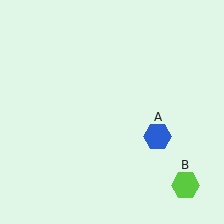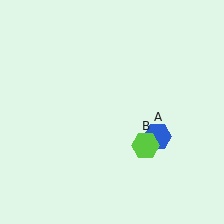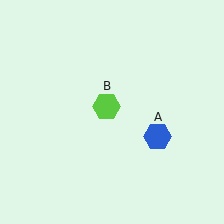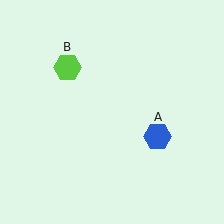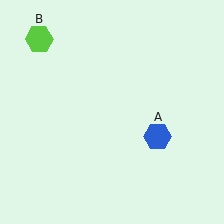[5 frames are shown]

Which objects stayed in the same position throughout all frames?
Blue hexagon (object A) remained stationary.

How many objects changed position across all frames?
1 object changed position: lime hexagon (object B).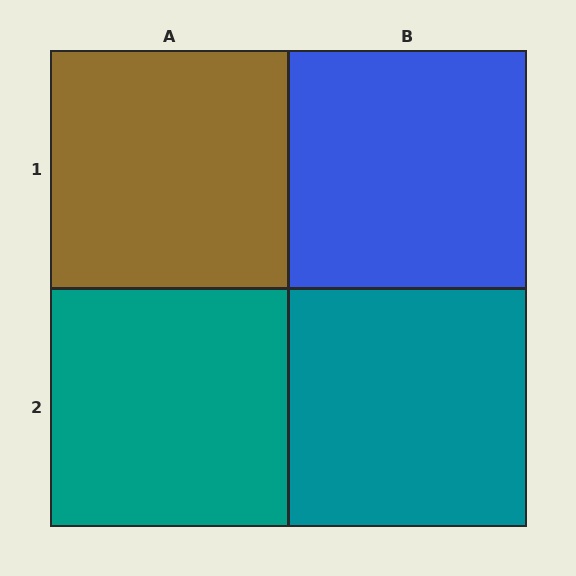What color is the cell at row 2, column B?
Teal.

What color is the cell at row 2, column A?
Teal.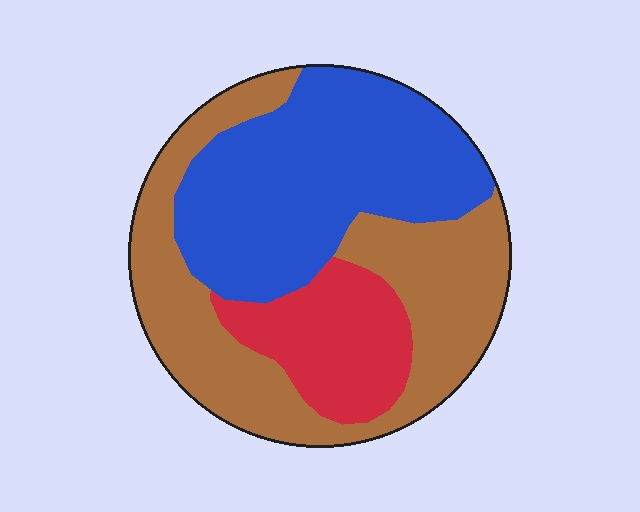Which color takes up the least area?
Red, at roughly 15%.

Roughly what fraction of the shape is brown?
Brown takes up between a quarter and a half of the shape.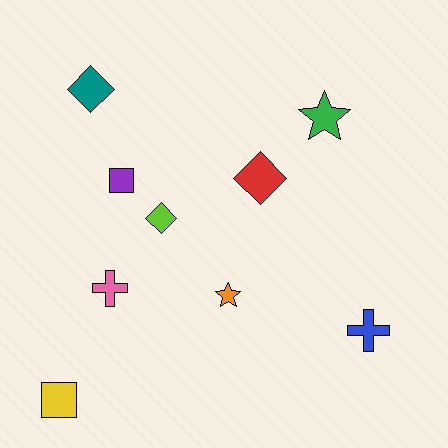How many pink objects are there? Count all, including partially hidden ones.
There is 1 pink object.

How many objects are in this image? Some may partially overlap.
There are 9 objects.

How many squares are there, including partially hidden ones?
There are 2 squares.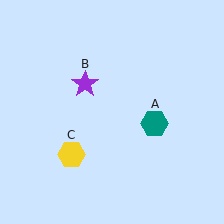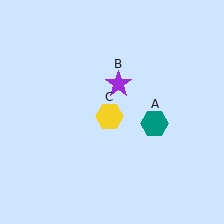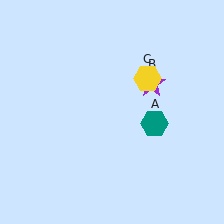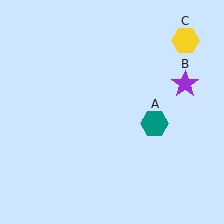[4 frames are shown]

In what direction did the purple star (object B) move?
The purple star (object B) moved right.